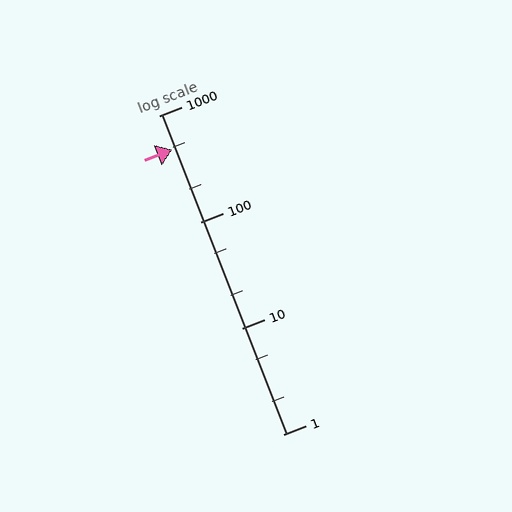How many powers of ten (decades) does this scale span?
The scale spans 3 decades, from 1 to 1000.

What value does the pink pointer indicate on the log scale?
The pointer indicates approximately 480.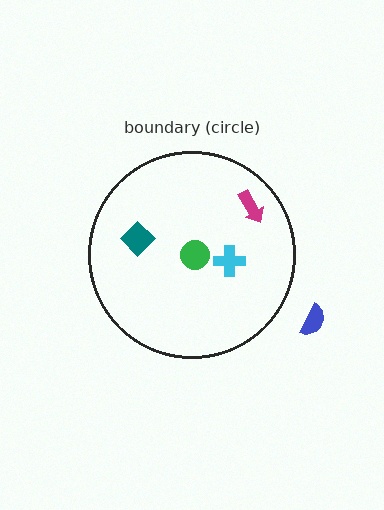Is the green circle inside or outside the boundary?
Inside.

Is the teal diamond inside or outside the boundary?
Inside.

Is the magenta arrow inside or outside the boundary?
Inside.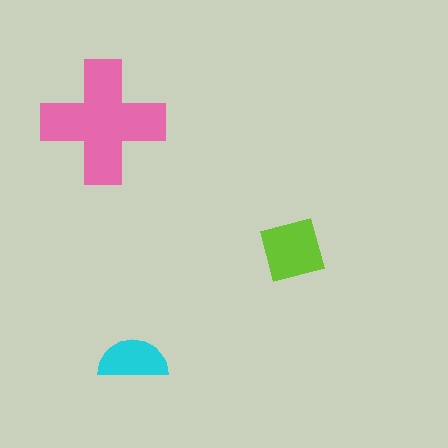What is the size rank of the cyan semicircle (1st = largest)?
3rd.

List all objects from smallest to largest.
The cyan semicircle, the lime square, the pink cross.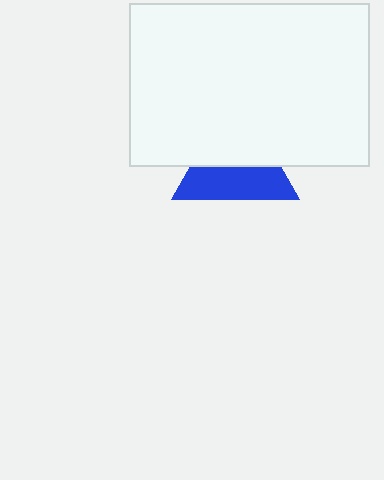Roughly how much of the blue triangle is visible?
About half of it is visible (roughly 49%).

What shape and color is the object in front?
The object in front is a white rectangle.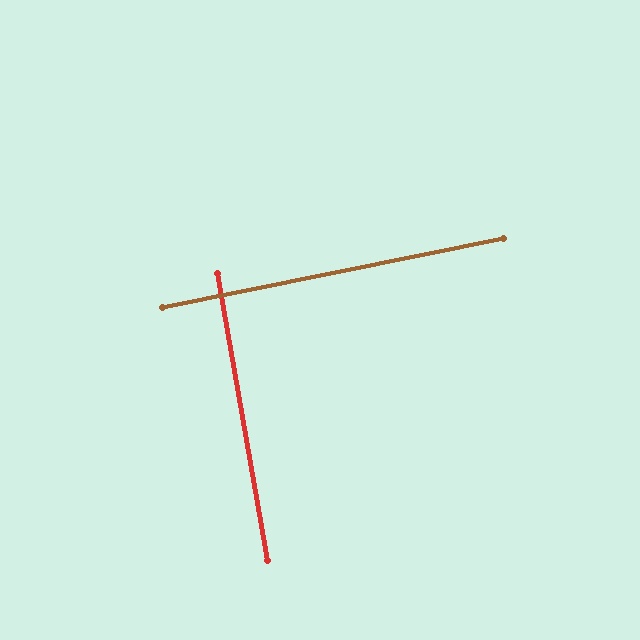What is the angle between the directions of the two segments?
Approximately 88 degrees.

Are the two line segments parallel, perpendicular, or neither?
Perpendicular — they meet at approximately 88°.